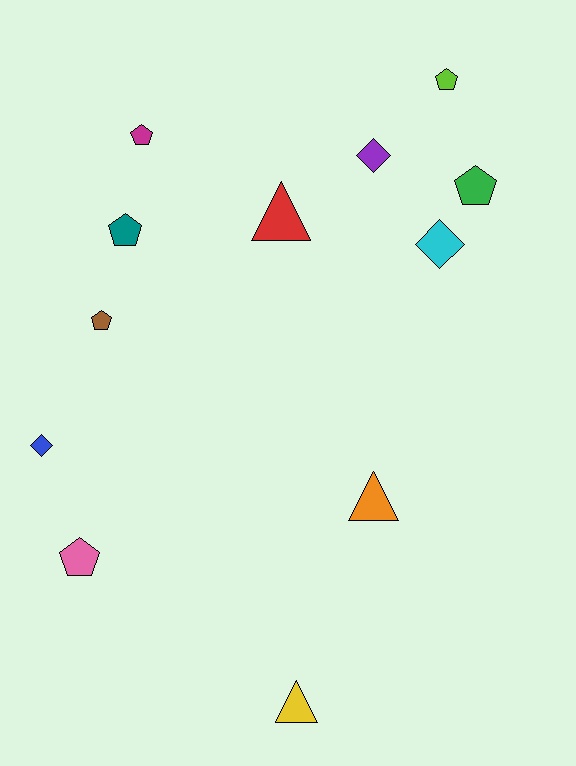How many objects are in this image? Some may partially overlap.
There are 12 objects.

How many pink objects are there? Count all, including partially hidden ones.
There is 1 pink object.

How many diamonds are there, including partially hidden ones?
There are 3 diamonds.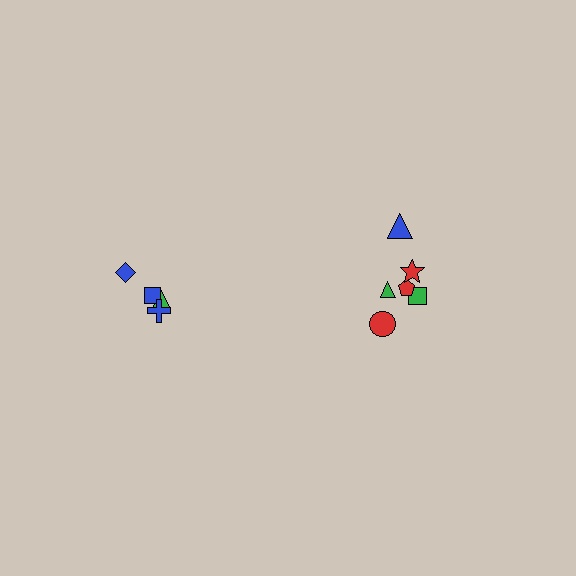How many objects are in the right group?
There are 6 objects.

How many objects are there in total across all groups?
There are 10 objects.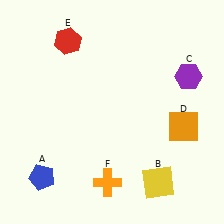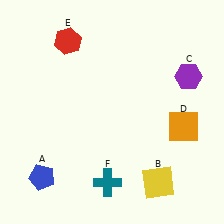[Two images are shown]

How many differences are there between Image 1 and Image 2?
There is 1 difference between the two images.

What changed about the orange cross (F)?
In Image 1, F is orange. In Image 2, it changed to teal.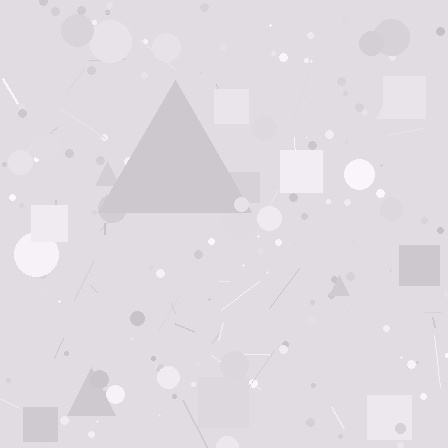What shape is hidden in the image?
A triangle is hidden in the image.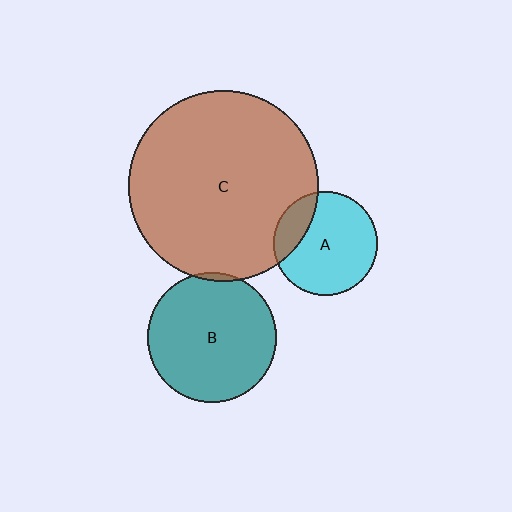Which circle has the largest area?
Circle C (brown).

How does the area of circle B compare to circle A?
Approximately 1.5 times.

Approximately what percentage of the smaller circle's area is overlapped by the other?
Approximately 20%.